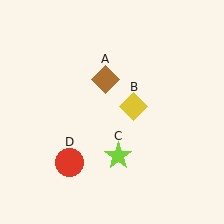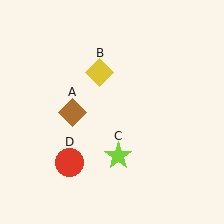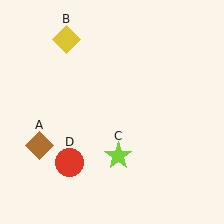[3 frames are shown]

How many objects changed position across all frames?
2 objects changed position: brown diamond (object A), yellow diamond (object B).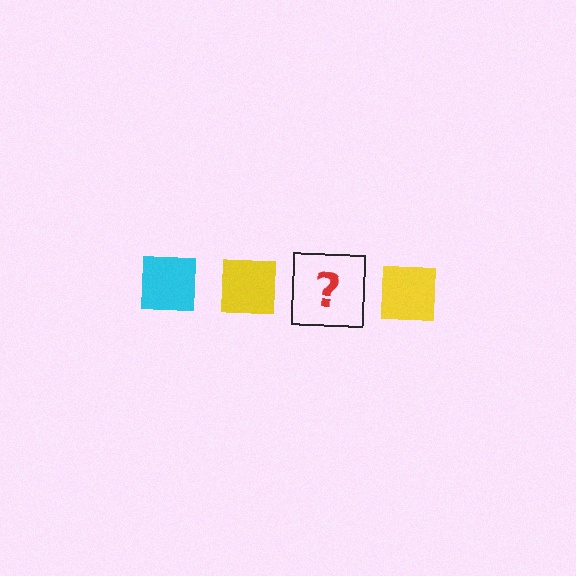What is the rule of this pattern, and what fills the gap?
The rule is that the pattern cycles through cyan, yellow squares. The gap should be filled with a cyan square.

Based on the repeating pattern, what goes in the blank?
The blank should be a cyan square.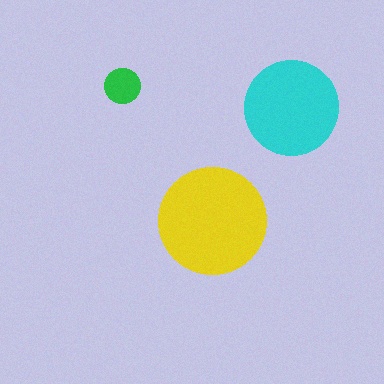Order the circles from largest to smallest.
the yellow one, the cyan one, the green one.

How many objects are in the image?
There are 3 objects in the image.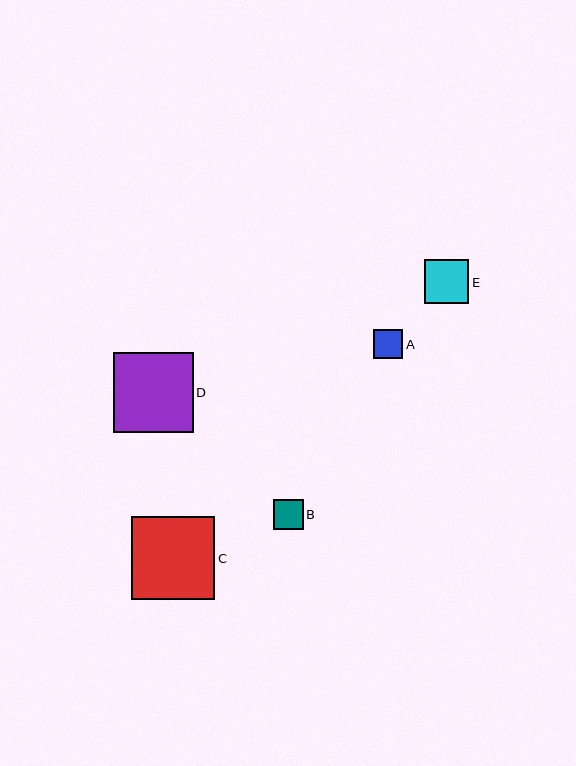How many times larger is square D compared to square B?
Square D is approximately 2.7 times the size of square B.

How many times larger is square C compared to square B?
Square C is approximately 2.8 times the size of square B.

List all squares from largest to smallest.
From largest to smallest: C, D, E, B, A.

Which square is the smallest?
Square A is the smallest with a size of approximately 29 pixels.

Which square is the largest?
Square C is the largest with a size of approximately 83 pixels.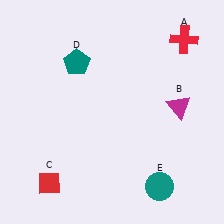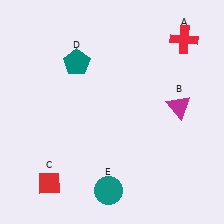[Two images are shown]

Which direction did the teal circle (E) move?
The teal circle (E) moved left.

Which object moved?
The teal circle (E) moved left.